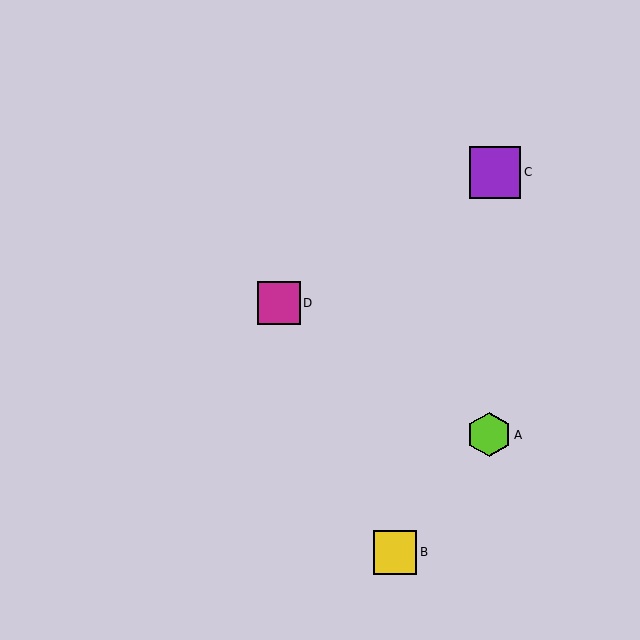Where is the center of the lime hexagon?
The center of the lime hexagon is at (489, 435).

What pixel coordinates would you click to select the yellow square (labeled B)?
Click at (395, 552) to select the yellow square B.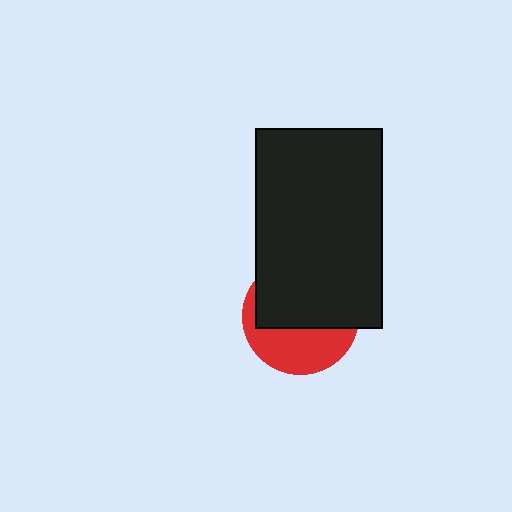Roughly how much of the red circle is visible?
A small part of it is visible (roughly 41%).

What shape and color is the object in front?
The object in front is a black rectangle.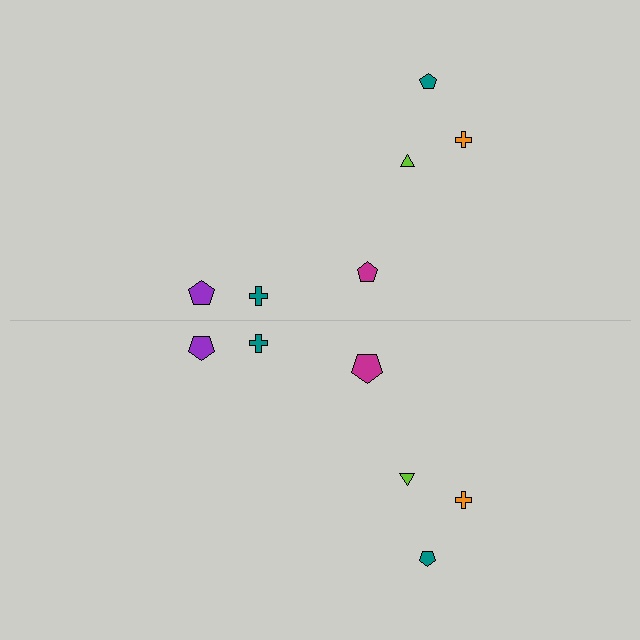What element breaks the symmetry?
The magenta pentagon on the bottom side has a different size than its mirror counterpart.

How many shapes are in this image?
There are 12 shapes in this image.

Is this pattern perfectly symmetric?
No, the pattern is not perfectly symmetric. The magenta pentagon on the bottom side has a different size than its mirror counterpart.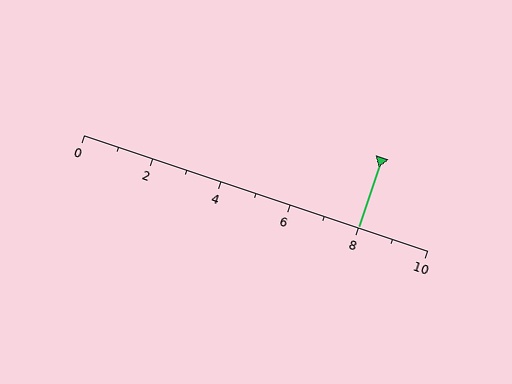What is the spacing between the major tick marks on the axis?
The major ticks are spaced 2 apart.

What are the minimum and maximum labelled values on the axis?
The axis runs from 0 to 10.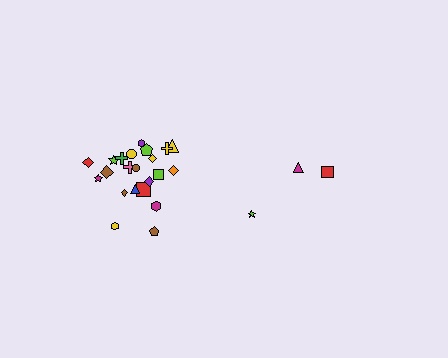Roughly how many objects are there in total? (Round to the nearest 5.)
Roughly 25 objects in total.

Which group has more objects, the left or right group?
The left group.